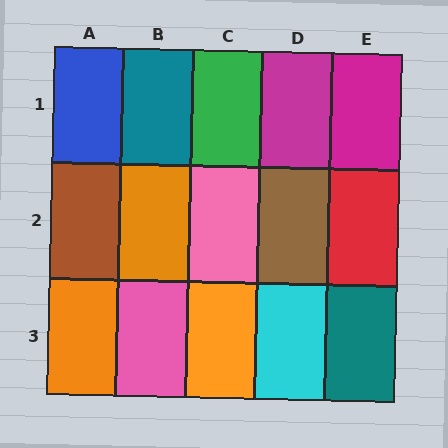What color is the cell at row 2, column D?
Brown.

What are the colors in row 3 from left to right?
Orange, pink, orange, cyan, teal.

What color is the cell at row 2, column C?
Pink.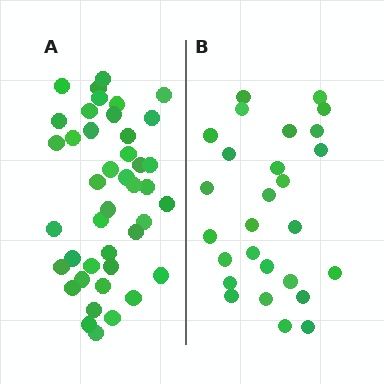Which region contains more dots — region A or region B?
Region A (the left region) has more dots.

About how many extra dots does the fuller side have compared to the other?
Region A has approximately 15 more dots than region B.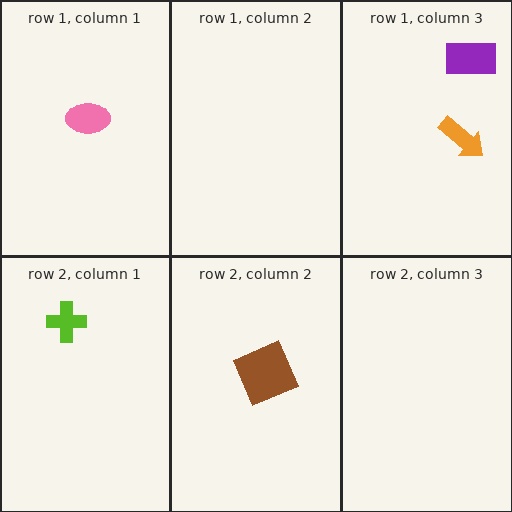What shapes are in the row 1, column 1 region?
The pink ellipse.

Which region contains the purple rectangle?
The row 1, column 3 region.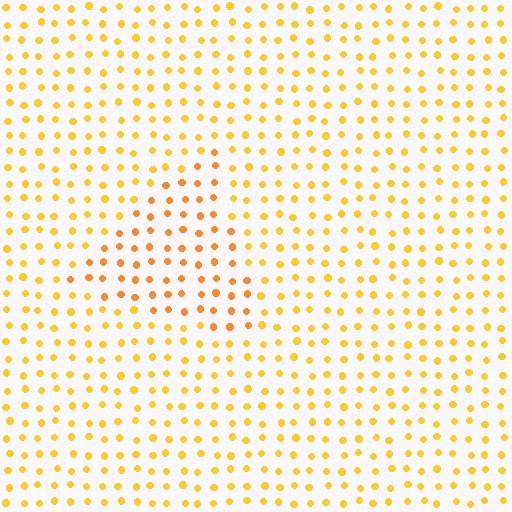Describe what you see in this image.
The image is filled with small yellow elements in a uniform arrangement. A triangle-shaped region is visible where the elements are tinted to a slightly different hue, forming a subtle color boundary.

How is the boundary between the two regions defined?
The boundary is defined purely by a slight shift in hue (about 20 degrees). Spacing, size, and orientation are identical on both sides.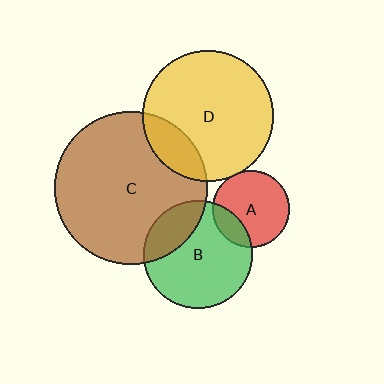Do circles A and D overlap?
Yes.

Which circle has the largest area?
Circle C (brown).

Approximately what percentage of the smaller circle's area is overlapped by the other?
Approximately 5%.